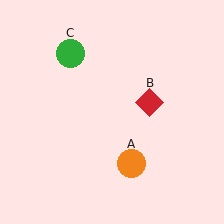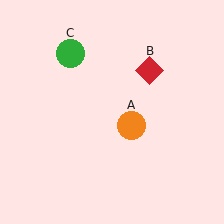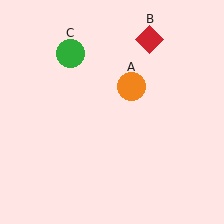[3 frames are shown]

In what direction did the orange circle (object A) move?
The orange circle (object A) moved up.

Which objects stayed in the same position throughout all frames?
Green circle (object C) remained stationary.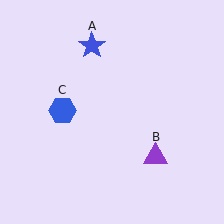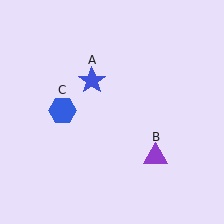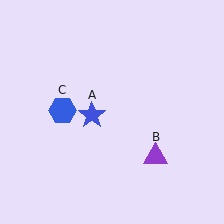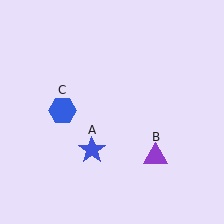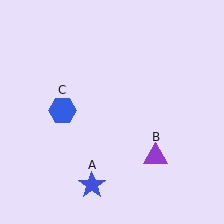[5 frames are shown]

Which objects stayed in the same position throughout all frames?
Purple triangle (object B) and blue hexagon (object C) remained stationary.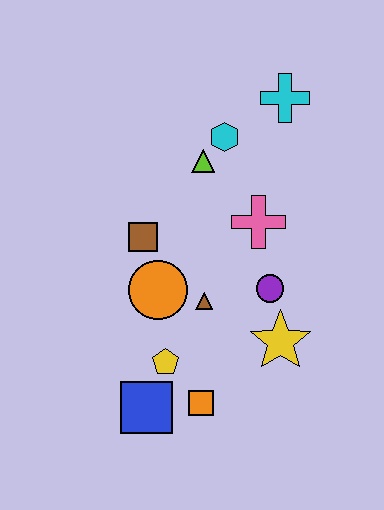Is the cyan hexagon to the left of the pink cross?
Yes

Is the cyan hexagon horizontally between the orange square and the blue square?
No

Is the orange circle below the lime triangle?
Yes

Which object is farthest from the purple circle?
The cyan cross is farthest from the purple circle.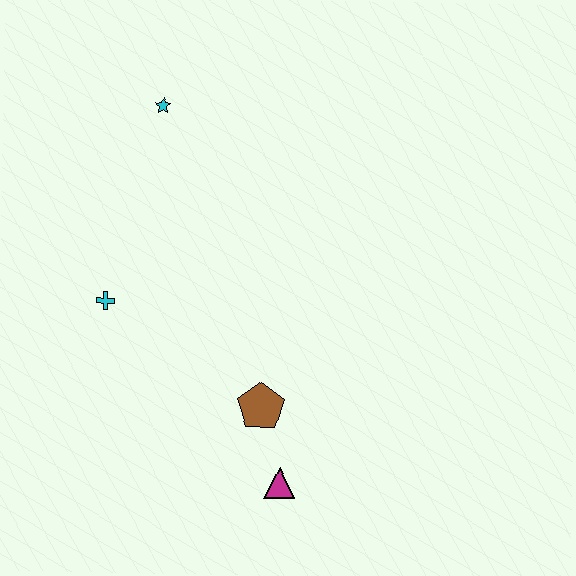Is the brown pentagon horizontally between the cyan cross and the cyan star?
No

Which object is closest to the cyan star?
The cyan cross is closest to the cyan star.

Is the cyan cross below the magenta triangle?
No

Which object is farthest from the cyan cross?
The magenta triangle is farthest from the cyan cross.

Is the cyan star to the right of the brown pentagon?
No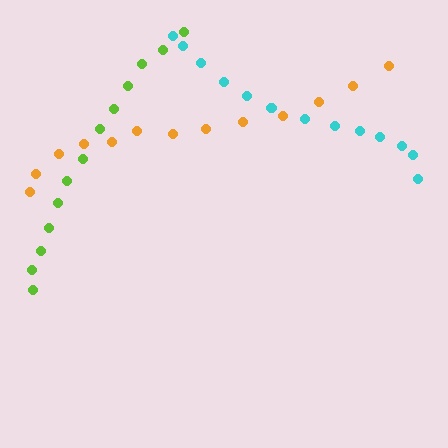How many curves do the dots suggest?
There are 3 distinct paths.